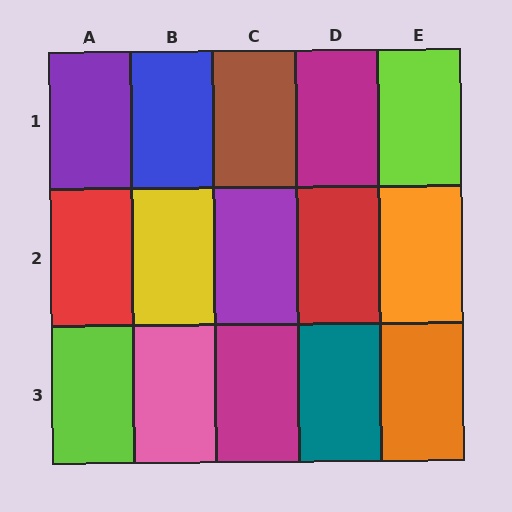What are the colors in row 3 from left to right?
Lime, pink, magenta, teal, orange.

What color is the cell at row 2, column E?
Orange.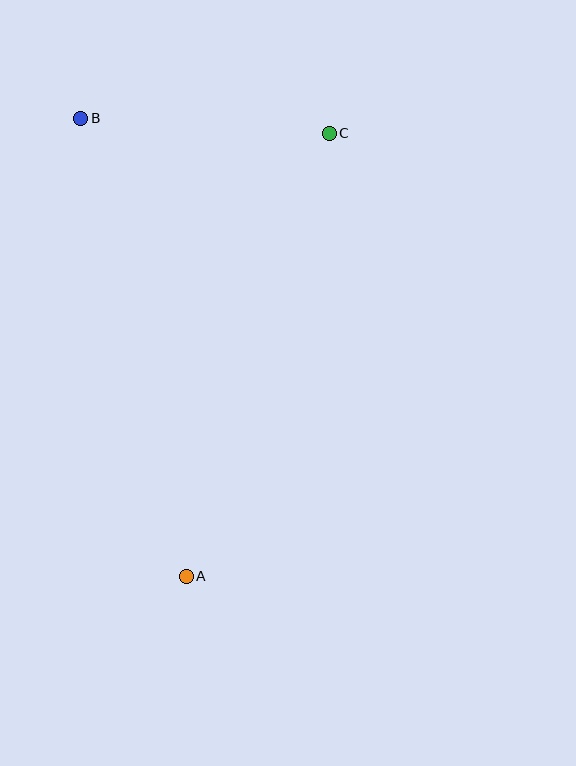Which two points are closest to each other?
Points B and C are closest to each other.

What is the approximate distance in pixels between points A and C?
The distance between A and C is approximately 466 pixels.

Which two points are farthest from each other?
Points A and B are farthest from each other.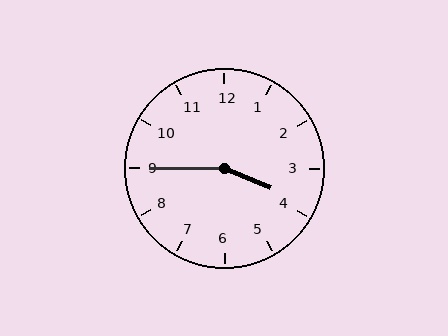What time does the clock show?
3:45.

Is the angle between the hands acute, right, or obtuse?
It is obtuse.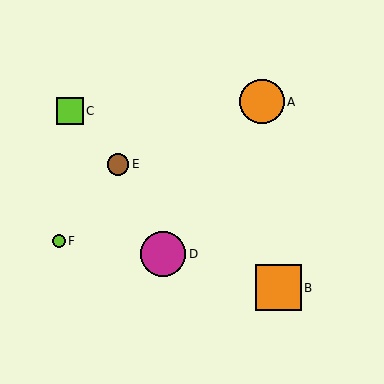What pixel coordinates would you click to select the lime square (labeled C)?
Click at (70, 111) to select the lime square C.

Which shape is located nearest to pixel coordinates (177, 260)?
The magenta circle (labeled D) at (163, 254) is nearest to that location.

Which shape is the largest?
The orange square (labeled B) is the largest.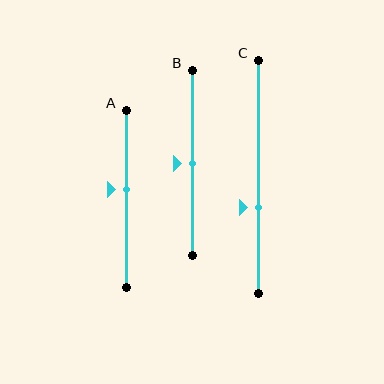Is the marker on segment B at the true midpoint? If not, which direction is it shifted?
Yes, the marker on segment B is at the true midpoint.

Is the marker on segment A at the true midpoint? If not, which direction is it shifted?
No, the marker on segment A is shifted upward by about 6% of the segment length.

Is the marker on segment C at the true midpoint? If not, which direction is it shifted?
No, the marker on segment C is shifted downward by about 13% of the segment length.